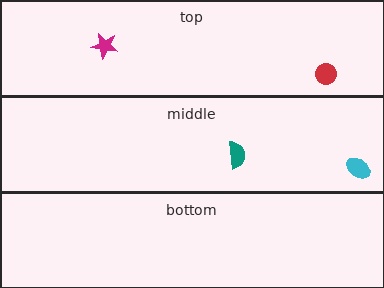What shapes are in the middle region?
The teal semicircle, the cyan ellipse.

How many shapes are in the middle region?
2.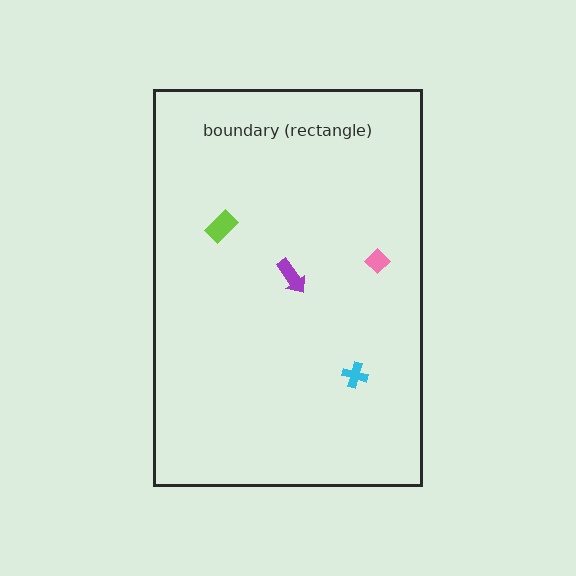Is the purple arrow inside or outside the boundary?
Inside.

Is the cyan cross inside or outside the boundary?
Inside.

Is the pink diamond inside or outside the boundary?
Inside.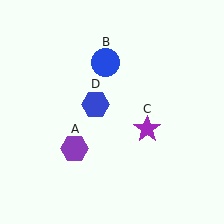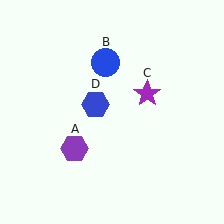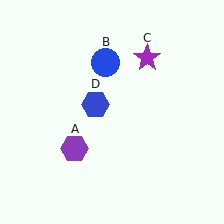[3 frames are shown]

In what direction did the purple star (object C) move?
The purple star (object C) moved up.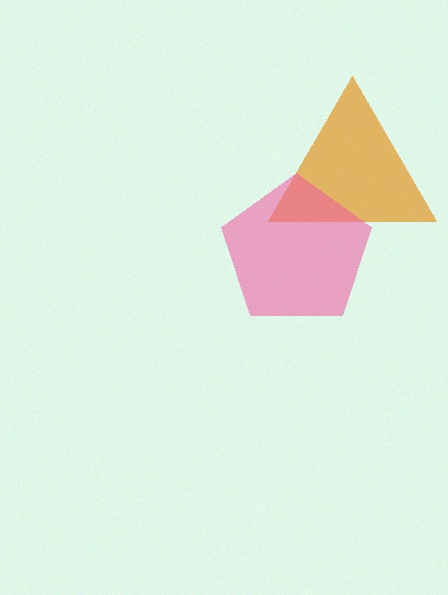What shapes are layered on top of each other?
The layered shapes are: an orange triangle, a pink pentagon.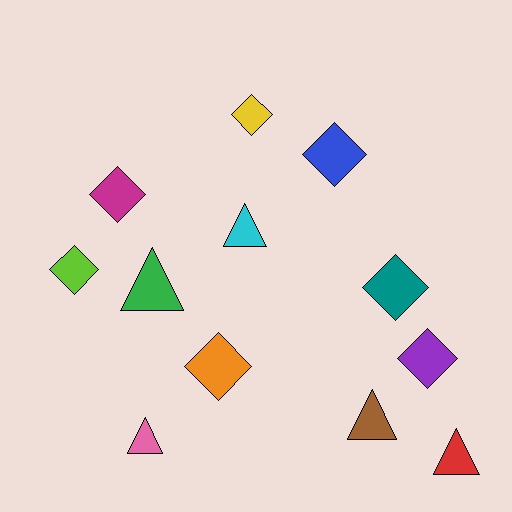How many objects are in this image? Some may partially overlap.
There are 12 objects.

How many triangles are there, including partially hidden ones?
There are 5 triangles.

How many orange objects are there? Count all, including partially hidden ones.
There is 1 orange object.